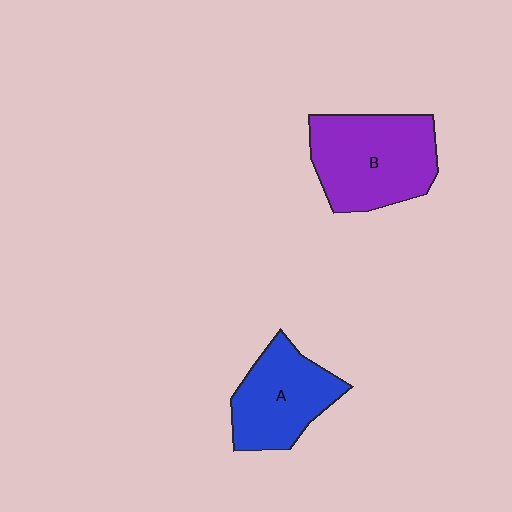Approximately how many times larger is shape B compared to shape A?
Approximately 1.3 times.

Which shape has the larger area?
Shape B (purple).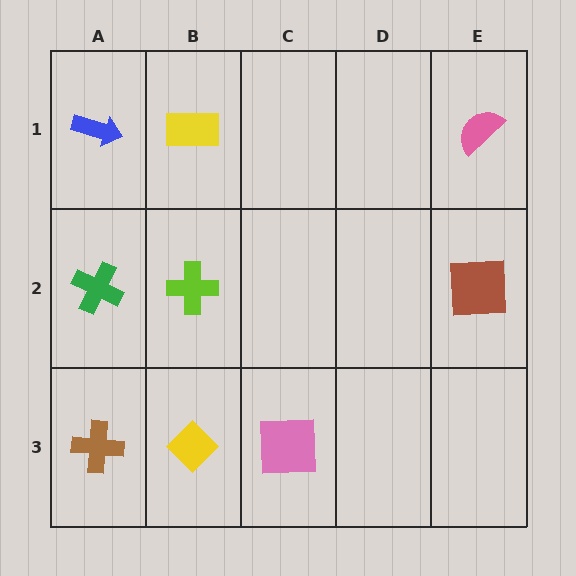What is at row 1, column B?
A yellow rectangle.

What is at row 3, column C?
A pink square.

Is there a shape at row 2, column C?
No, that cell is empty.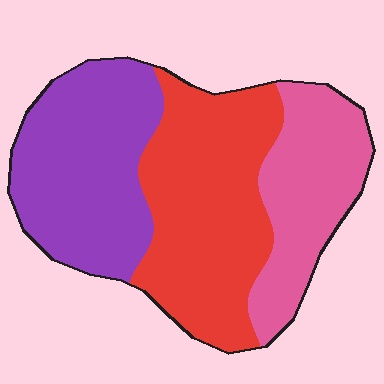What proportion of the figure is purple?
Purple covers about 35% of the figure.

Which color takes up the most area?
Red, at roughly 40%.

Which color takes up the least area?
Pink, at roughly 25%.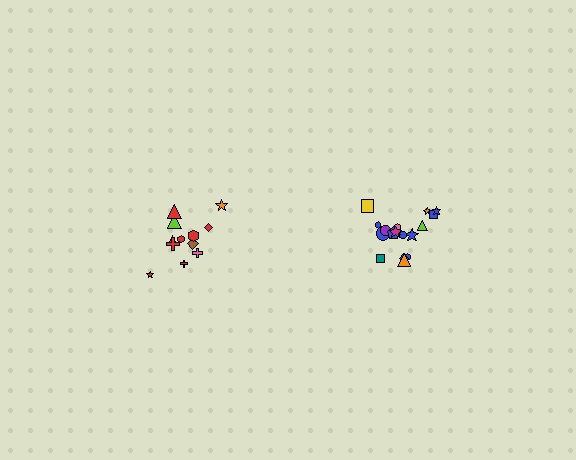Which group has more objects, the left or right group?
The right group.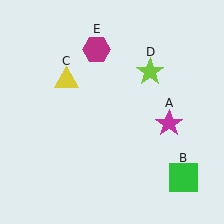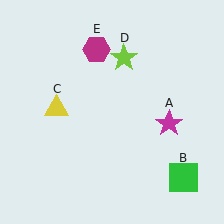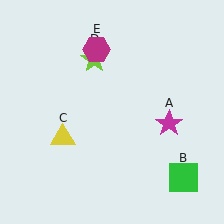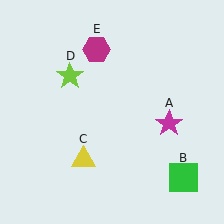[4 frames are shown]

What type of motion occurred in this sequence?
The yellow triangle (object C), lime star (object D) rotated counterclockwise around the center of the scene.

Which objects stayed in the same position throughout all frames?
Magenta star (object A) and green square (object B) and magenta hexagon (object E) remained stationary.